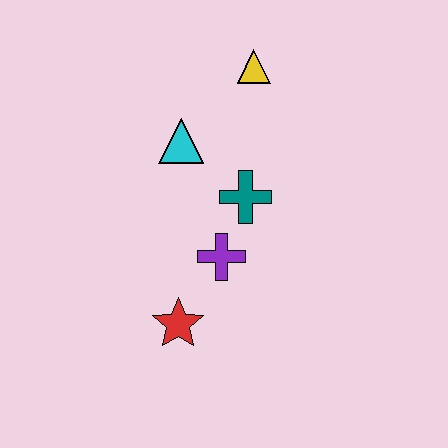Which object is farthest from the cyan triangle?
The red star is farthest from the cyan triangle.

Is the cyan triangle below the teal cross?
No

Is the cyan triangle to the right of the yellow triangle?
No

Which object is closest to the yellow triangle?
The cyan triangle is closest to the yellow triangle.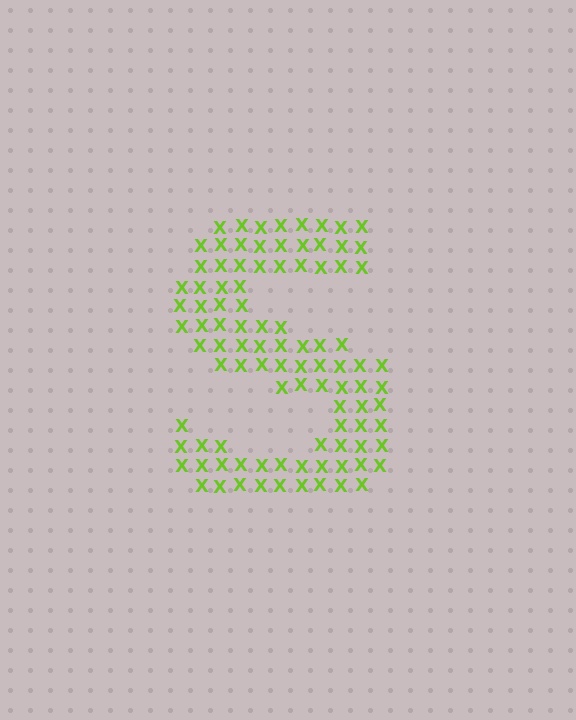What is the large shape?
The large shape is the letter S.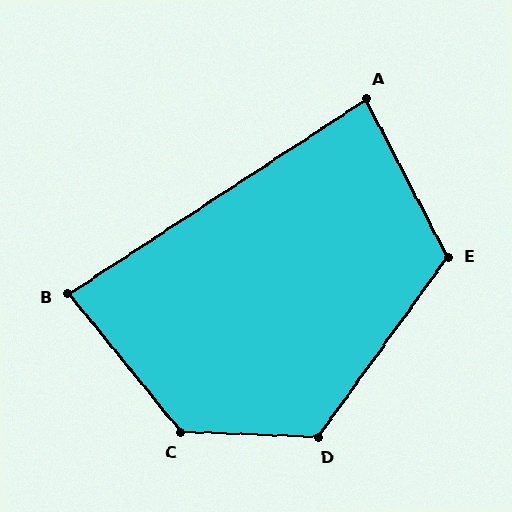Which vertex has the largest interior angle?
C, at approximately 131 degrees.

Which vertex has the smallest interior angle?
B, at approximately 84 degrees.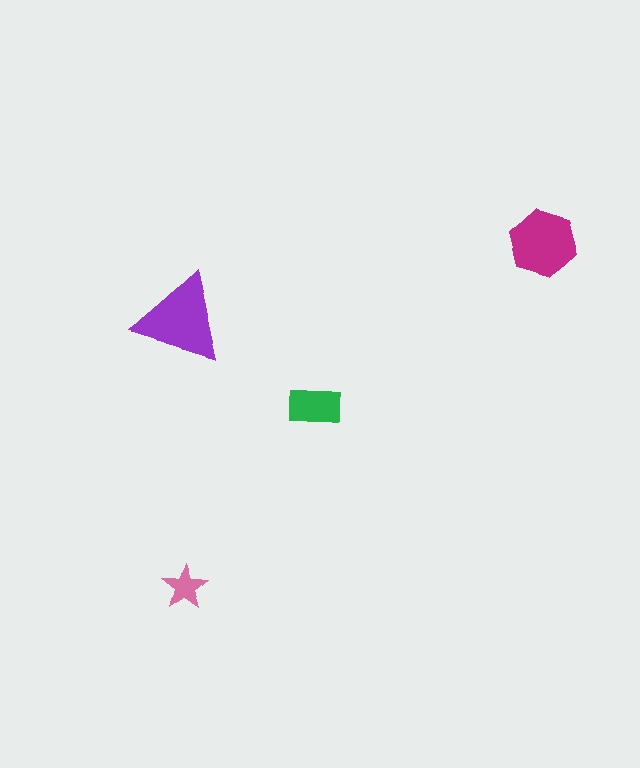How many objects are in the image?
There are 4 objects in the image.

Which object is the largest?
The purple triangle.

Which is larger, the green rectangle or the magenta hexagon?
The magenta hexagon.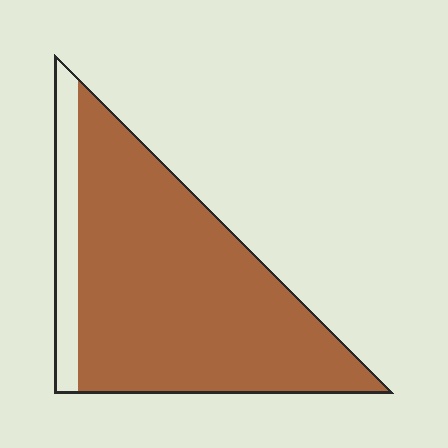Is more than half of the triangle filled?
Yes.